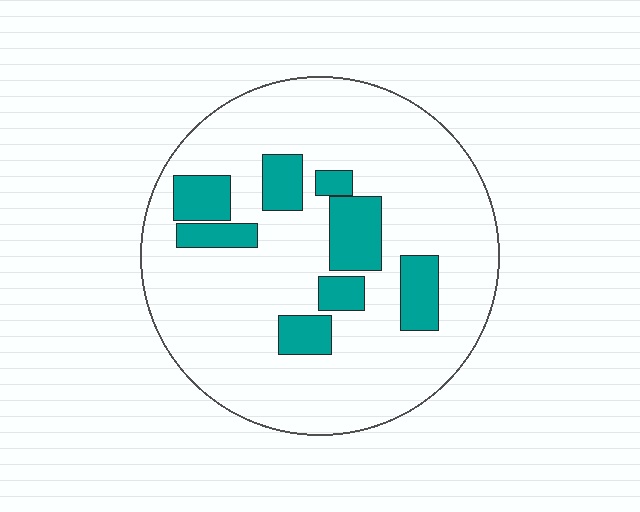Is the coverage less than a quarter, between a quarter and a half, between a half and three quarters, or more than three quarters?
Less than a quarter.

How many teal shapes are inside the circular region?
8.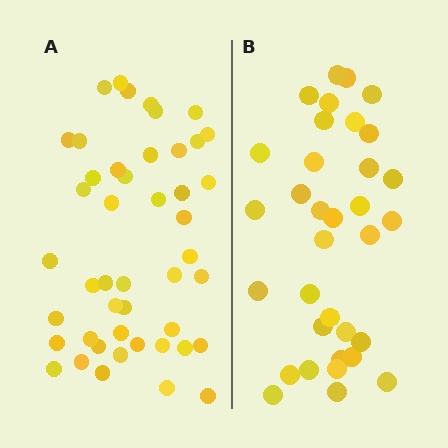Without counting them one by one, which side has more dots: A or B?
Region A (the left region) has more dots.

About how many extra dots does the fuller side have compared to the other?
Region A has roughly 12 or so more dots than region B.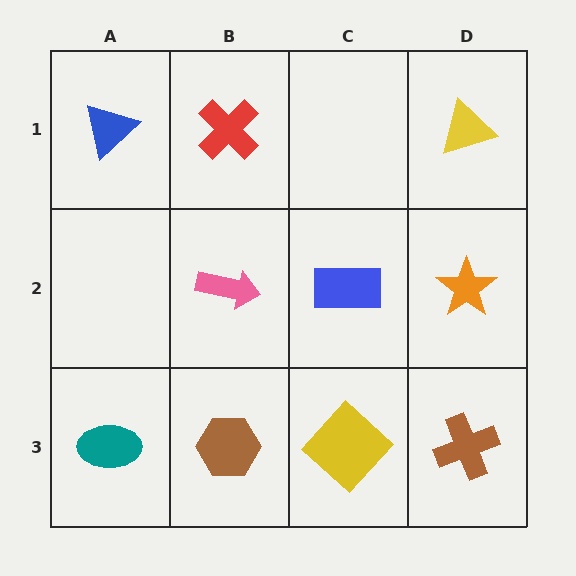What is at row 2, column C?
A blue rectangle.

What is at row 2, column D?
An orange star.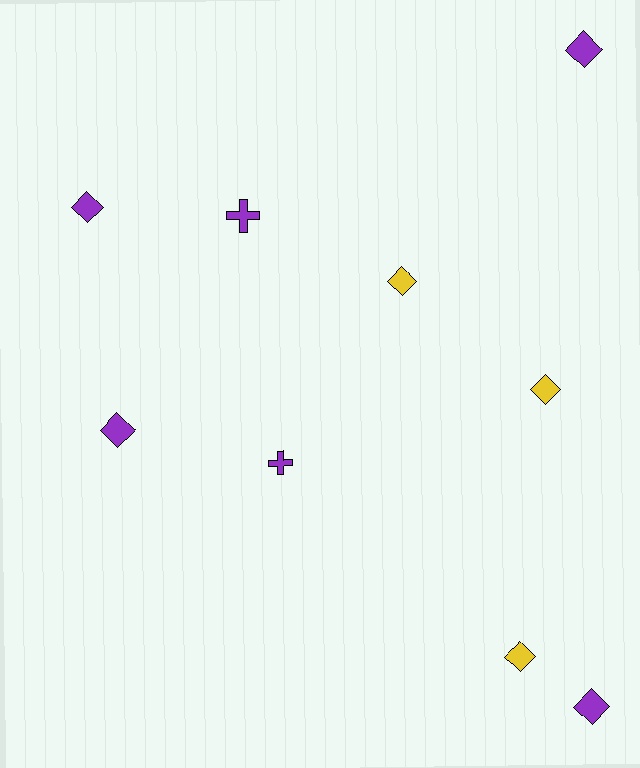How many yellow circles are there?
There are no yellow circles.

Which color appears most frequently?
Purple, with 6 objects.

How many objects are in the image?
There are 9 objects.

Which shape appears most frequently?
Diamond, with 7 objects.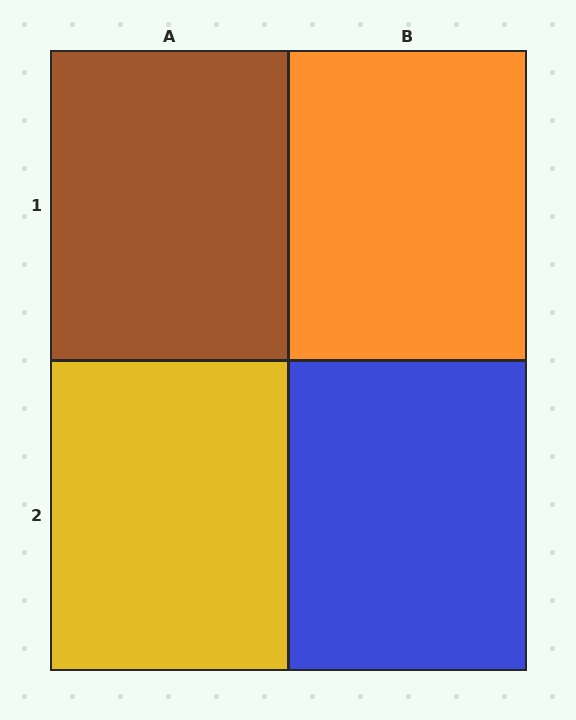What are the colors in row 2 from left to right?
Yellow, blue.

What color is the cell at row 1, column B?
Orange.